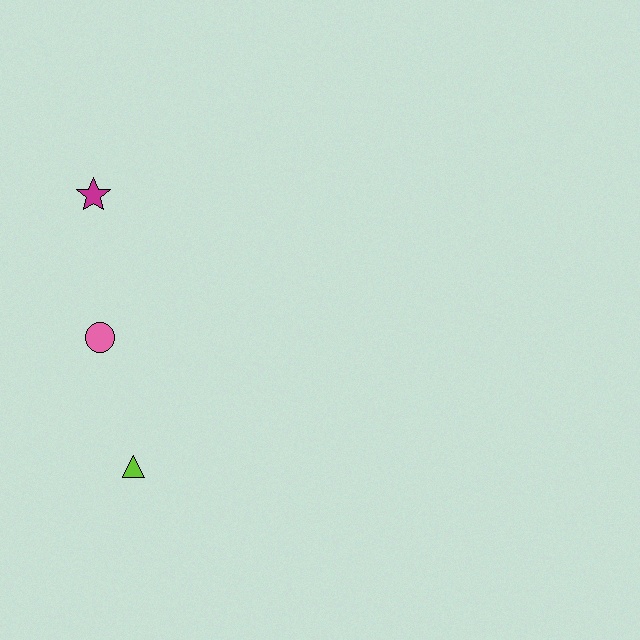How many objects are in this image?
There are 3 objects.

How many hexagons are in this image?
There are no hexagons.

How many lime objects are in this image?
There is 1 lime object.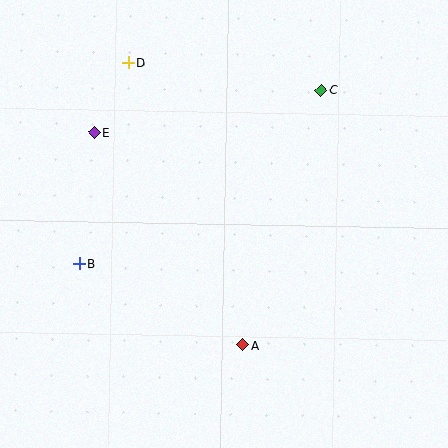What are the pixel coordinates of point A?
Point A is at (242, 345).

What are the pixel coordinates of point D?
Point D is at (128, 63).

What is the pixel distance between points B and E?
The distance between B and E is 132 pixels.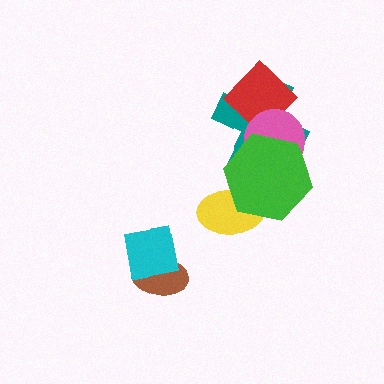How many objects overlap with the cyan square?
1 object overlaps with the cyan square.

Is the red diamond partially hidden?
Yes, it is partially covered by another shape.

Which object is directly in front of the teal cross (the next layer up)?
The red diamond is directly in front of the teal cross.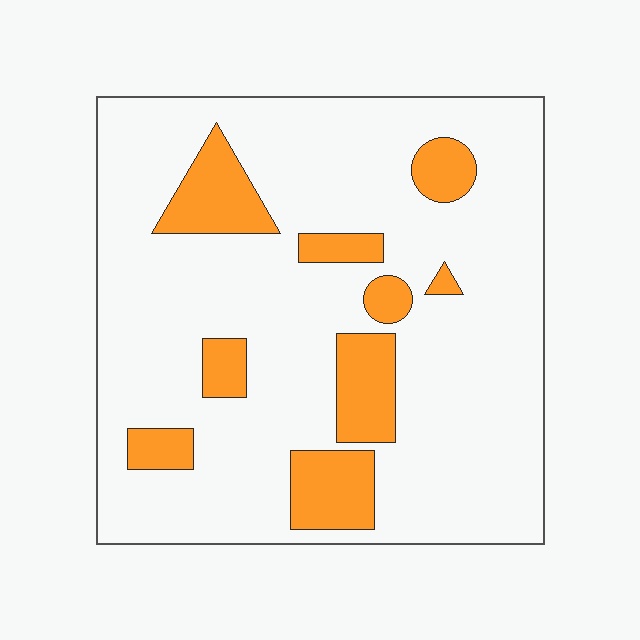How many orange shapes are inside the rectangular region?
9.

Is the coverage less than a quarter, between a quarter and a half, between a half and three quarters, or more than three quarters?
Less than a quarter.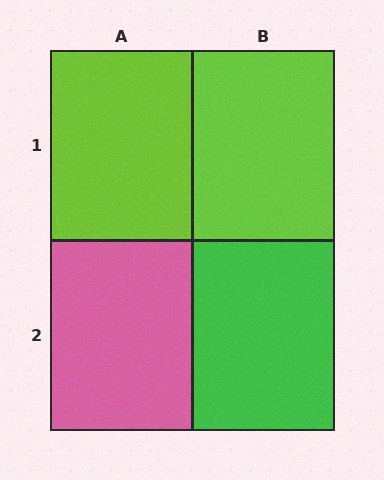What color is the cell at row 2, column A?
Pink.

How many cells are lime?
2 cells are lime.